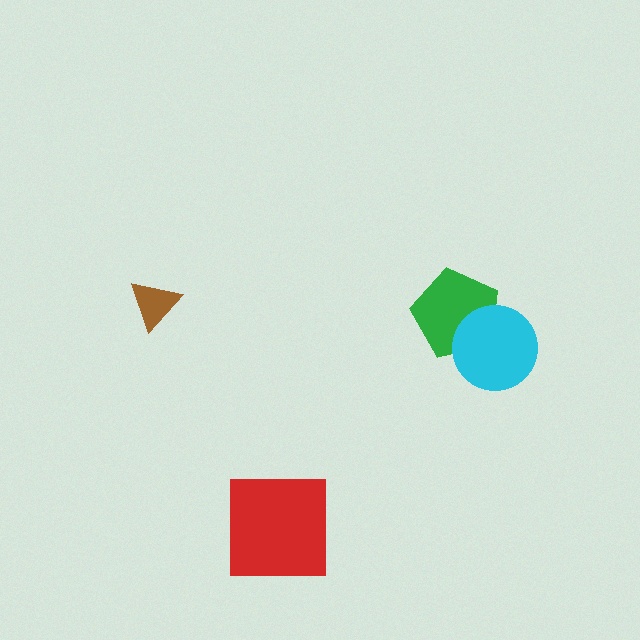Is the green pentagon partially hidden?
Yes, it is partially covered by another shape.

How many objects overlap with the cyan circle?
1 object overlaps with the cyan circle.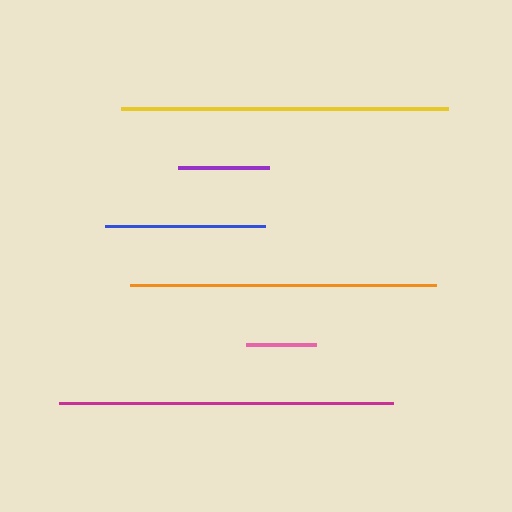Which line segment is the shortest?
The pink line is the shortest at approximately 70 pixels.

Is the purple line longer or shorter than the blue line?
The blue line is longer than the purple line.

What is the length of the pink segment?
The pink segment is approximately 70 pixels long.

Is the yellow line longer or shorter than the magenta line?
The magenta line is longer than the yellow line.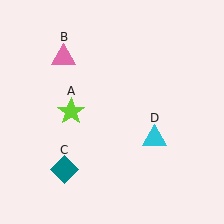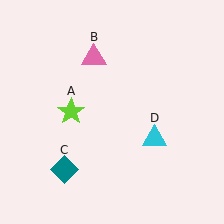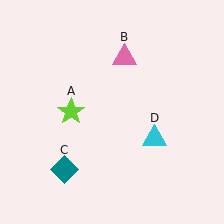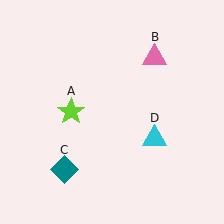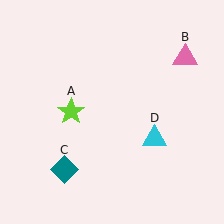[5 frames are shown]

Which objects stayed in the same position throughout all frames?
Lime star (object A) and teal diamond (object C) and cyan triangle (object D) remained stationary.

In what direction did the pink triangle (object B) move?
The pink triangle (object B) moved right.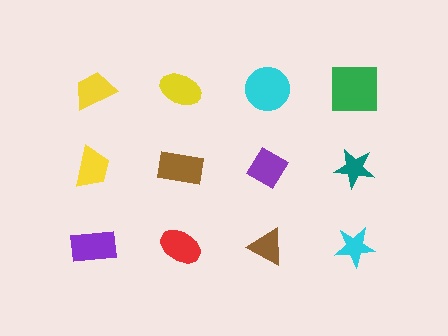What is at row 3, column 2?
A red ellipse.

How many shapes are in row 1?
4 shapes.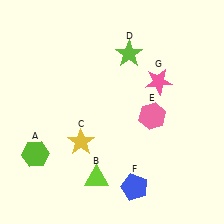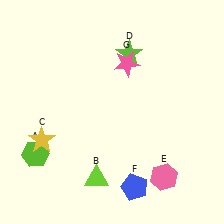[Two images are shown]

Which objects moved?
The objects that moved are: the yellow star (C), the pink hexagon (E), the pink star (G).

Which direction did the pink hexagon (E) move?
The pink hexagon (E) moved down.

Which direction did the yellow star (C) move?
The yellow star (C) moved left.